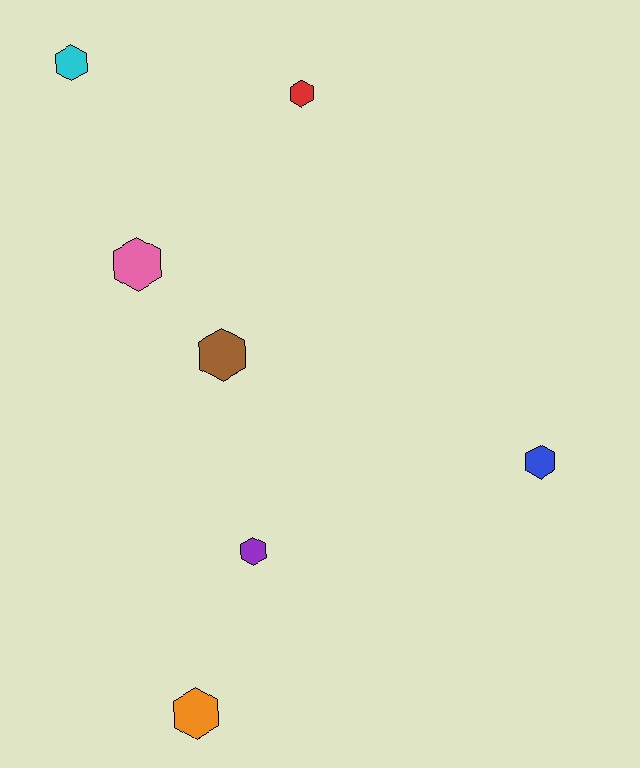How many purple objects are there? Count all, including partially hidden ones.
There is 1 purple object.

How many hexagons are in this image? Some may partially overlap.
There are 7 hexagons.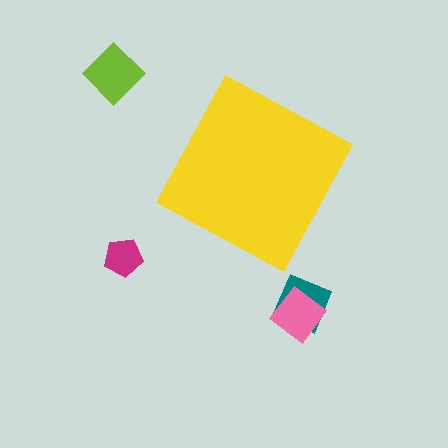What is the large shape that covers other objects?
A yellow diamond.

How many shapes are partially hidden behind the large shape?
0 shapes are partially hidden.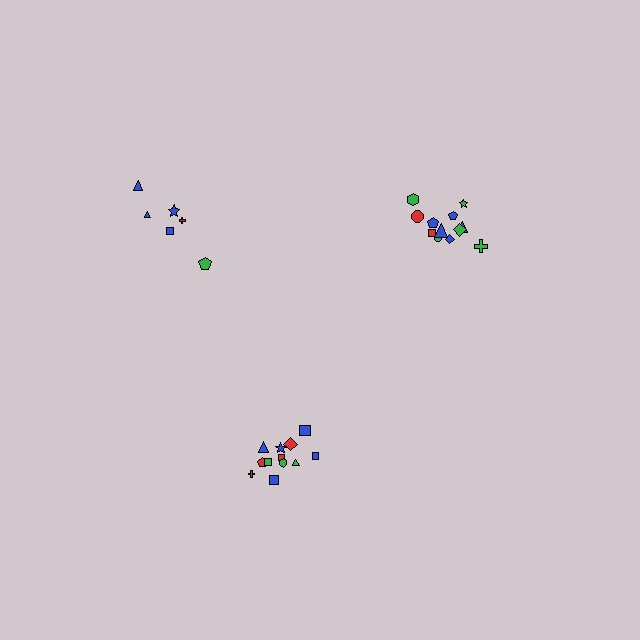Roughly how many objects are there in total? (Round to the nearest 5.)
Roughly 30 objects in total.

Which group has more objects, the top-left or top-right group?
The top-right group.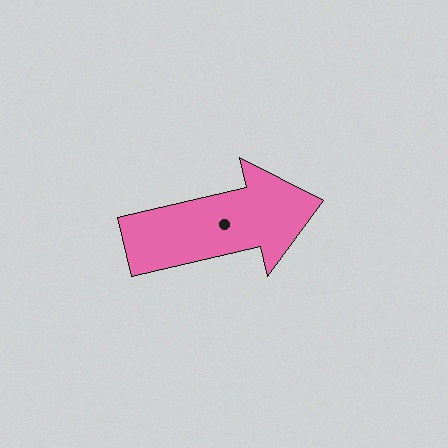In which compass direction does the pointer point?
East.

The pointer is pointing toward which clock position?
Roughly 3 o'clock.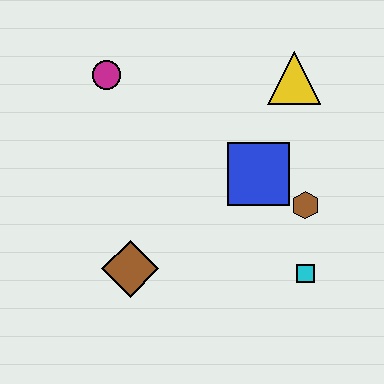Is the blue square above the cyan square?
Yes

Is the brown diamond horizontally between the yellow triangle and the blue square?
No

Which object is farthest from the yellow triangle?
The brown diamond is farthest from the yellow triangle.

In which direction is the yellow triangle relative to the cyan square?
The yellow triangle is above the cyan square.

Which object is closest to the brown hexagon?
The blue square is closest to the brown hexagon.